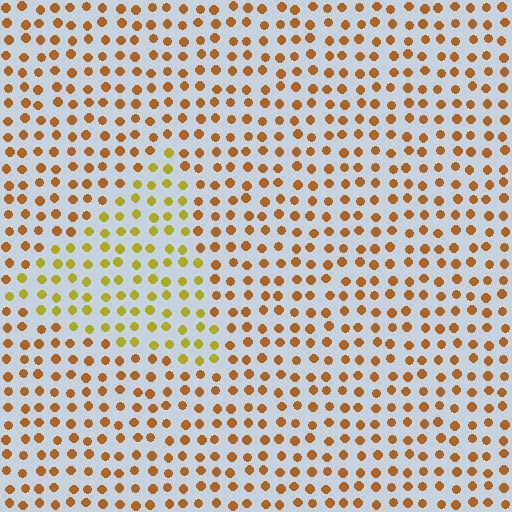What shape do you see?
I see a triangle.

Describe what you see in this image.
The image is filled with small brown elements in a uniform arrangement. A triangle-shaped region is visible where the elements are tinted to a slightly different hue, forming a subtle color boundary.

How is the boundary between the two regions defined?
The boundary is defined purely by a slight shift in hue (about 33 degrees). Spacing, size, and orientation are identical on both sides.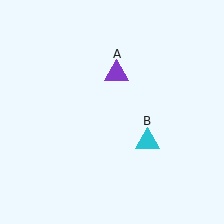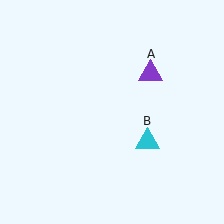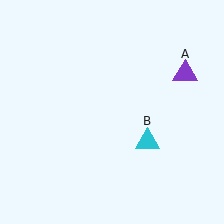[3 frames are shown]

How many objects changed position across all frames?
1 object changed position: purple triangle (object A).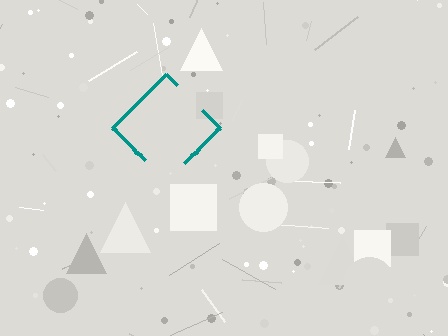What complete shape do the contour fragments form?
The contour fragments form a diamond.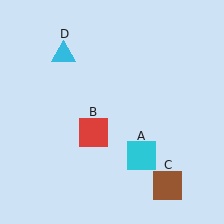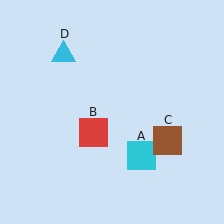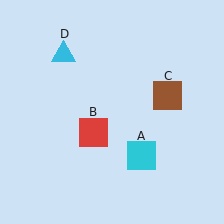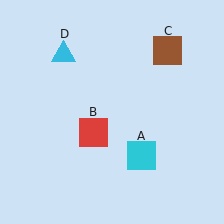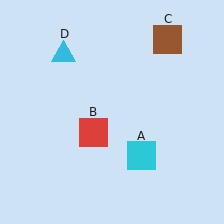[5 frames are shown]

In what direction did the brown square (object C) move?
The brown square (object C) moved up.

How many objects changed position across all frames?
1 object changed position: brown square (object C).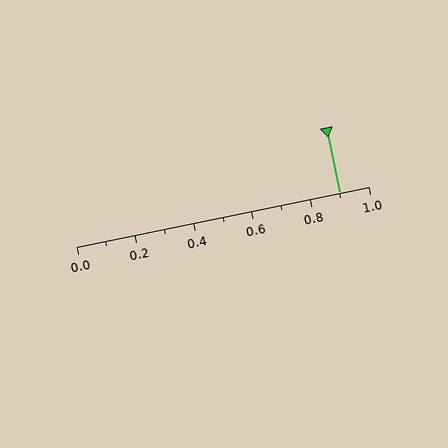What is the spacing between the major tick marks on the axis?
The major ticks are spaced 0.2 apart.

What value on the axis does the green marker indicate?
The marker indicates approximately 0.9.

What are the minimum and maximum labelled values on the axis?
The axis runs from 0.0 to 1.0.